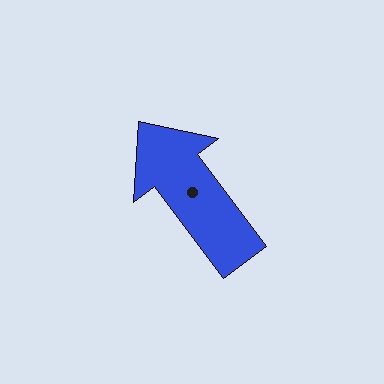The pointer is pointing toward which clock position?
Roughly 11 o'clock.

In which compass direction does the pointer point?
Northwest.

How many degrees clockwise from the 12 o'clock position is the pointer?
Approximately 323 degrees.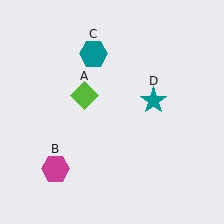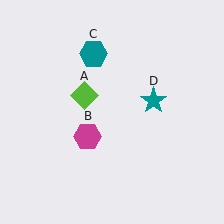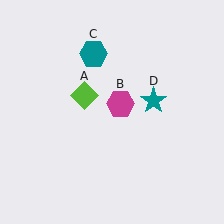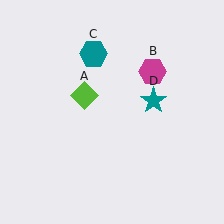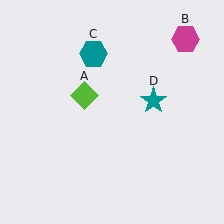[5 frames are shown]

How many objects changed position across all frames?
1 object changed position: magenta hexagon (object B).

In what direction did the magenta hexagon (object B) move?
The magenta hexagon (object B) moved up and to the right.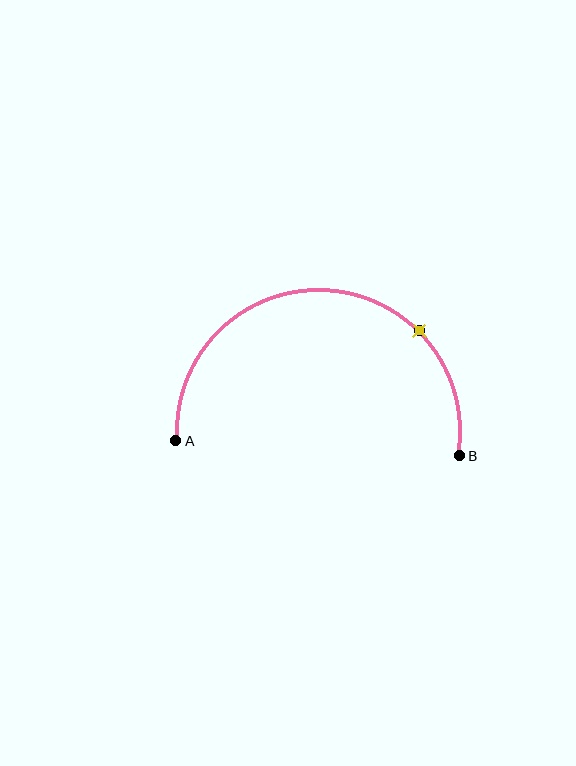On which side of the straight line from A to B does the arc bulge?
The arc bulges above the straight line connecting A and B.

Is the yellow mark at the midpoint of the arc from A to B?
No. The yellow mark lies on the arc but is closer to endpoint B. The arc midpoint would be at the point on the curve equidistant along the arc from both A and B.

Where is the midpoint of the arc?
The arc midpoint is the point on the curve farthest from the straight line joining A and B. It sits above that line.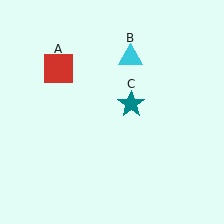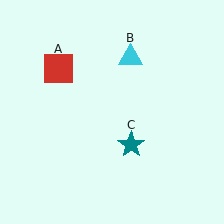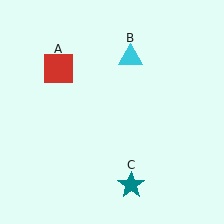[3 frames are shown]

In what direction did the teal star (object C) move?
The teal star (object C) moved down.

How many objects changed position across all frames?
1 object changed position: teal star (object C).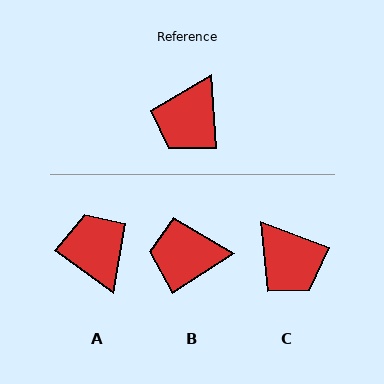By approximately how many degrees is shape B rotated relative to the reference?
Approximately 61 degrees clockwise.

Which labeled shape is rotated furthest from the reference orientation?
A, about 130 degrees away.